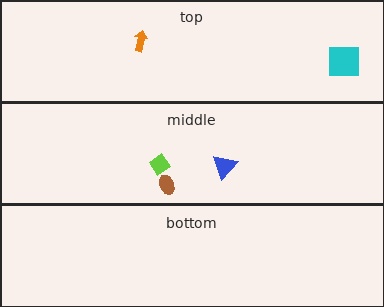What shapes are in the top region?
The cyan square, the orange arrow.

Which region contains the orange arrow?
The top region.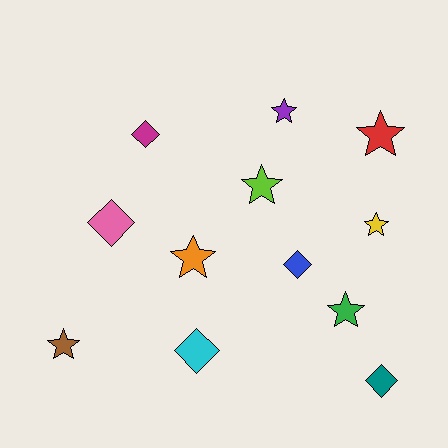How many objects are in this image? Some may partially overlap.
There are 12 objects.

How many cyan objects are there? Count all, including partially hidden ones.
There is 1 cyan object.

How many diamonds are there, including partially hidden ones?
There are 5 diamonds.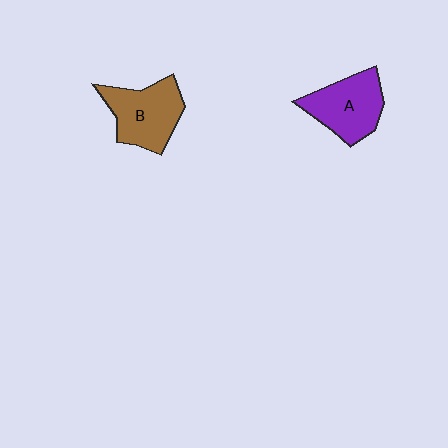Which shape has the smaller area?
Shape A (purple).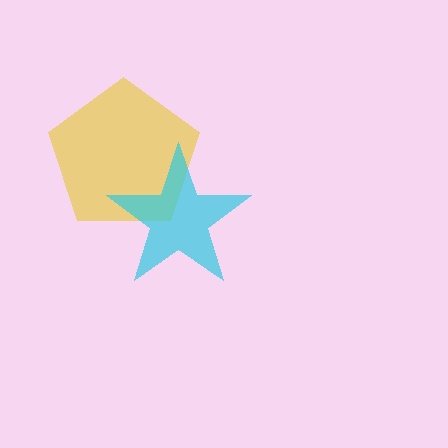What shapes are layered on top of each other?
The layered shapes are: a yellow pentagon, a cyan star.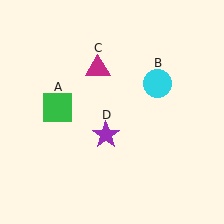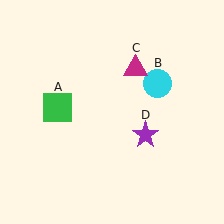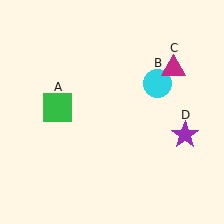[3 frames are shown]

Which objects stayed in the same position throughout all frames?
Green square (object A) and cyan circle (object B) remained stationary.